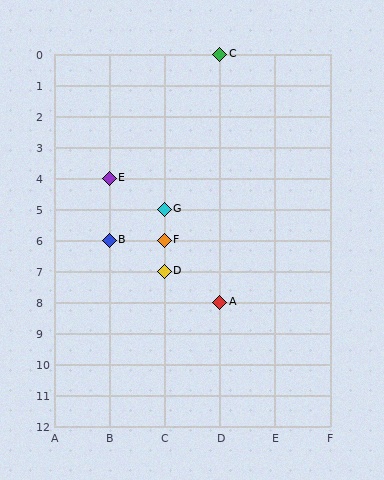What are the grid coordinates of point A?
Point A is at grid coordinates (D, 8).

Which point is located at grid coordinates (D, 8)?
Point A is at (D, 8).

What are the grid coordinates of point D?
Point D is at grid coordinates (C, 7).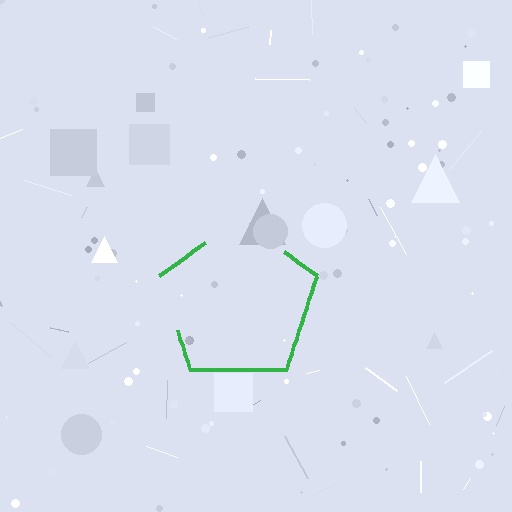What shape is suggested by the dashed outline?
The dashed outline suggests a pentagon.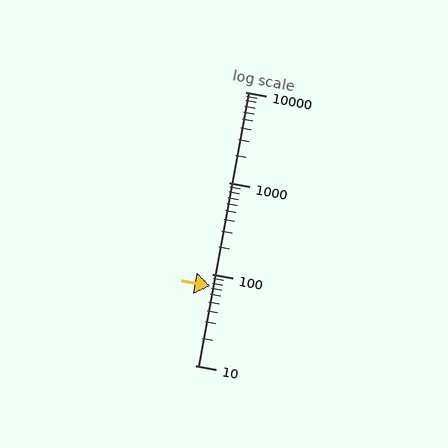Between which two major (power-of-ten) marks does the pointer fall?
The pointer is between 10 and 100.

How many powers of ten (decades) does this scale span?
The scale spans 3 decades, from 10 to 10000.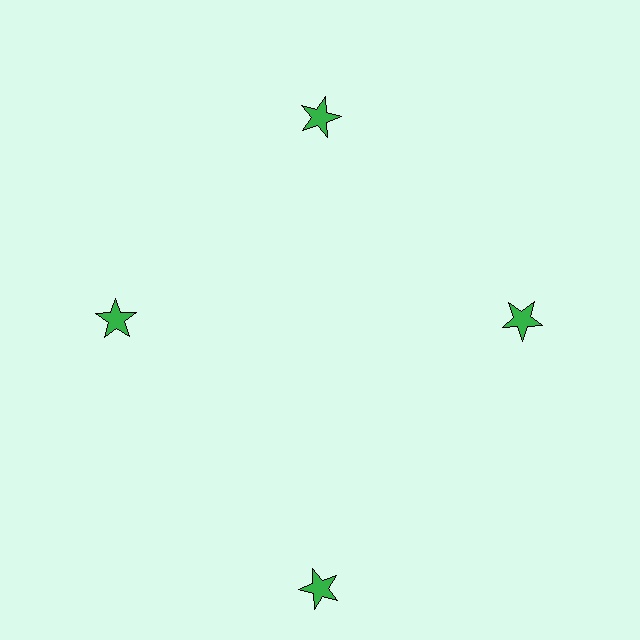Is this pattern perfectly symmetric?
No. The 4 green stars are arranged in a ring, but one element near the 6 o'clock position is pushed outward from the center, breaking the 4-fold rotational symmetry.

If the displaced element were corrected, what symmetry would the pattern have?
It would have 4-fold rotational symmetry — the pattern would map onto itself every 90 degrees.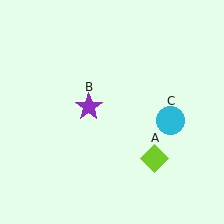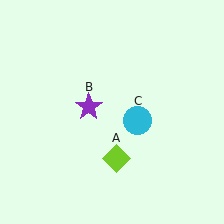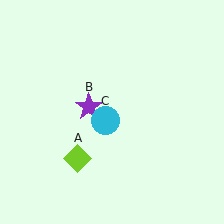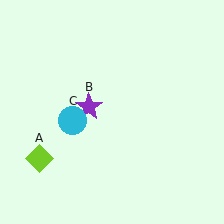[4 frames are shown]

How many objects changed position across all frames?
2 objects changed position: lime diamond (object A), cyan circle (object C).